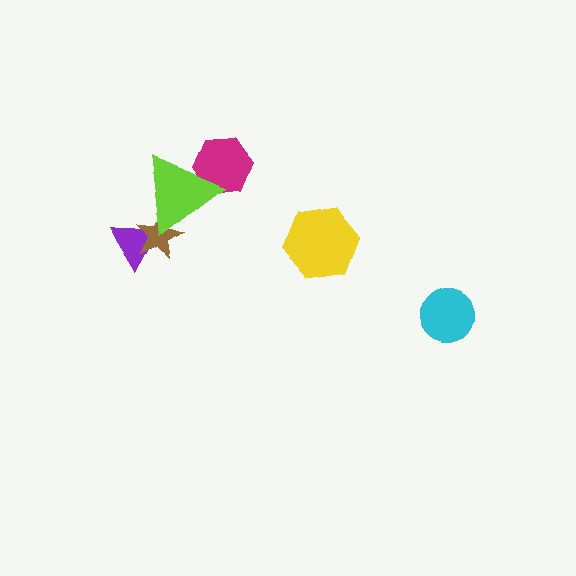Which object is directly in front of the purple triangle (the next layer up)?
The brown star is directly in front of the purple triangle.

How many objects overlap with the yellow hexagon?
0 objects overlap with the yellow hexagon.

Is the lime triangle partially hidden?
No, no other shape covers it.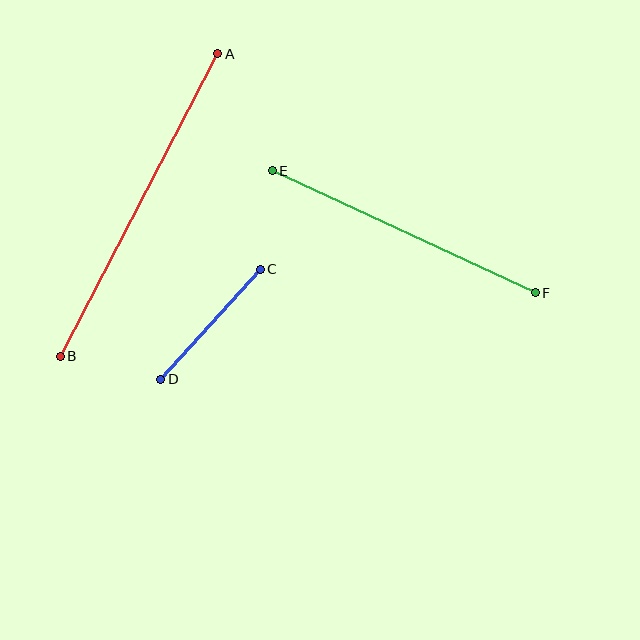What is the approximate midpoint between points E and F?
The midpoint is at approximately (404, 232) pixels.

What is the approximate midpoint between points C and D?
The midpoint is at approximately (211, 324) pixels.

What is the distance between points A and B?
The distance is approximately 341 pixels.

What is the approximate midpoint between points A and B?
The midpoint is at approximately (139, 205) pixels.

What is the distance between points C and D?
The distance is approximately 149 pixels.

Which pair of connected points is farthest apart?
Points A and B are farthest apart.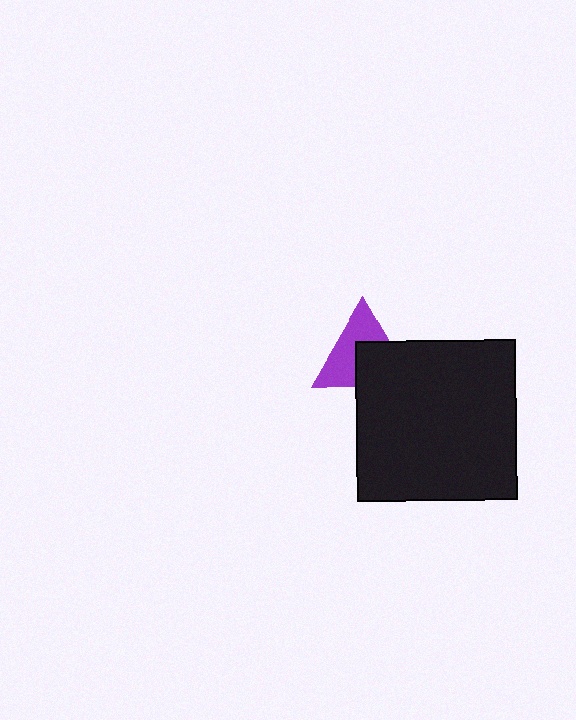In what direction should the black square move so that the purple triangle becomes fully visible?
The black square should move toward the lower-right. That is the shortest direction to clear the overlap and leave the purple triangle fully visible.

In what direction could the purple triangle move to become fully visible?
The purple triangle could move toward the upper-left. That would shift it out from behind the black square entirely.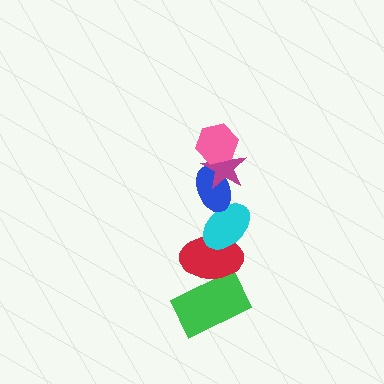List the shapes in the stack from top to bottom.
From top to bottom: the pink hexagon, the magenta star, the blue ellipse, the cyan ellipse, the red ellipse, the green rectangle.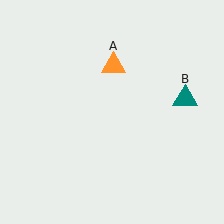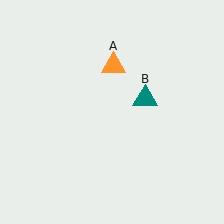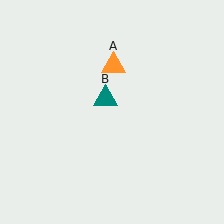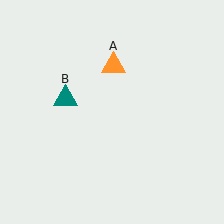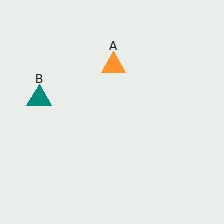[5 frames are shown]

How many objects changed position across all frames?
1 object changed position: teal triangle (object B).